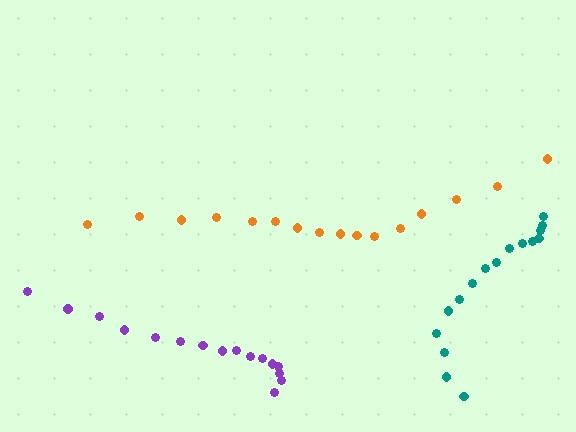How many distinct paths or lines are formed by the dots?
There are 3 distinct paths.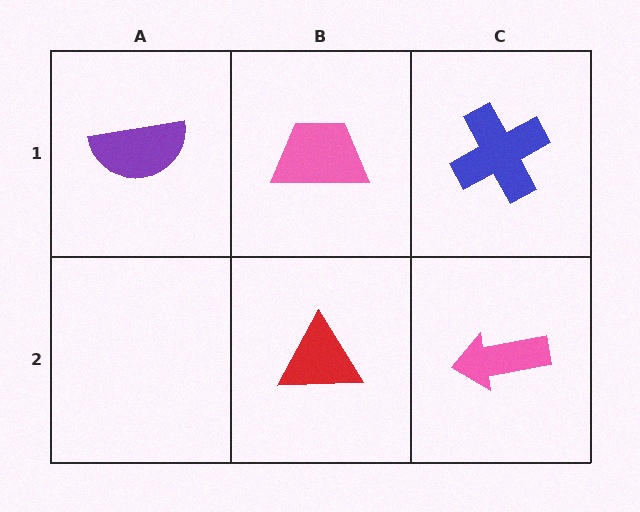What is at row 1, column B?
A pink trapezoid.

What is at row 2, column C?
A pink arrow.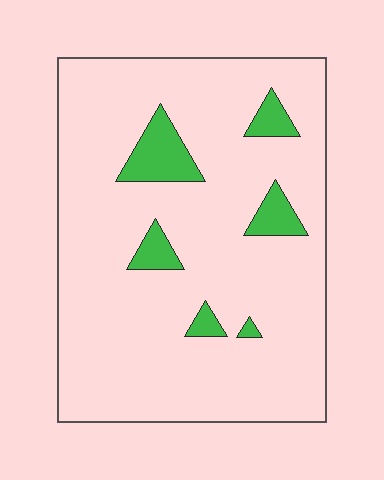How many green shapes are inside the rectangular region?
6.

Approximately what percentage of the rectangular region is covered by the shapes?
Approximately 10%.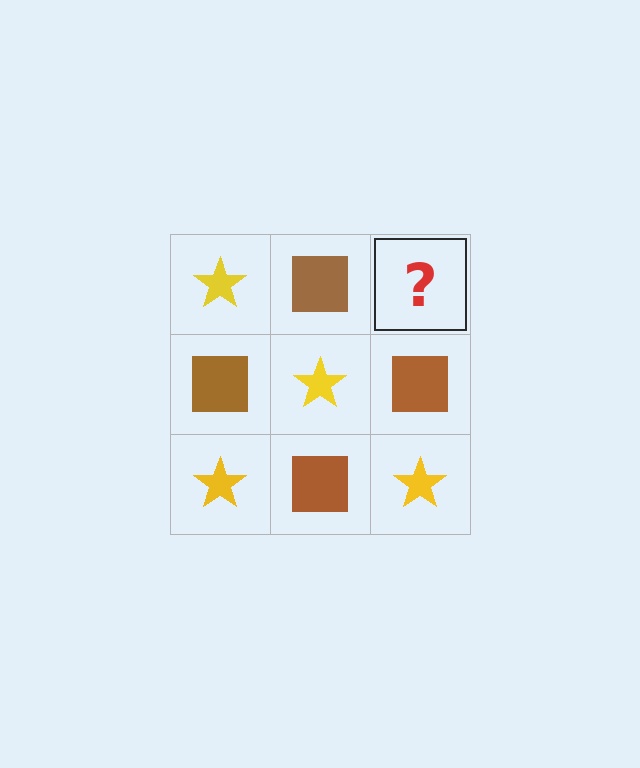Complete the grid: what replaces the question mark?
The question mark should be replaced with a yellow star.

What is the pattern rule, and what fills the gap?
The rule is that it alternates yellow star and brown square in a checkerboard pattern. The gap should be filled with a yellow star.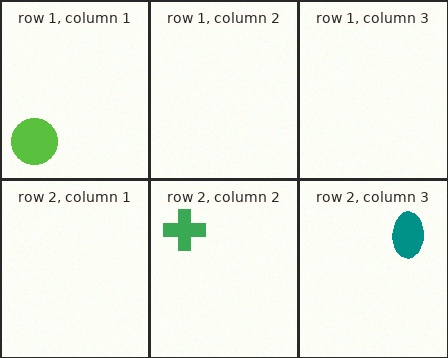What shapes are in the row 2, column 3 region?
The teal ellipse.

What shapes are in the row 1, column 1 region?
The lime circle.